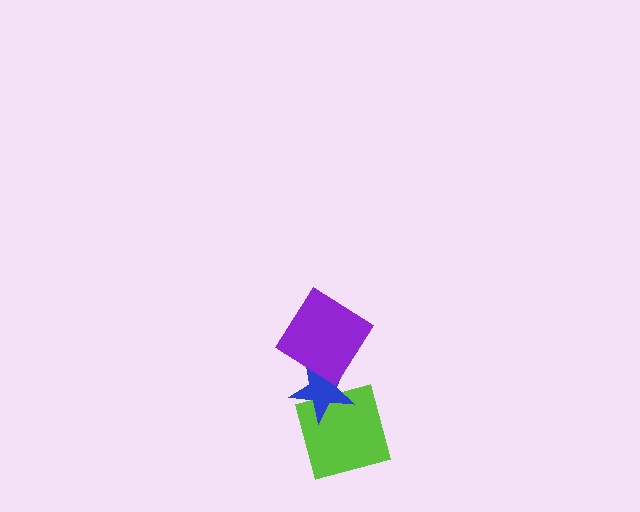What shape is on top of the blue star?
The purple diamond is on top of the blue star.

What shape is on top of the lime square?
The blue star is on top of the lime square.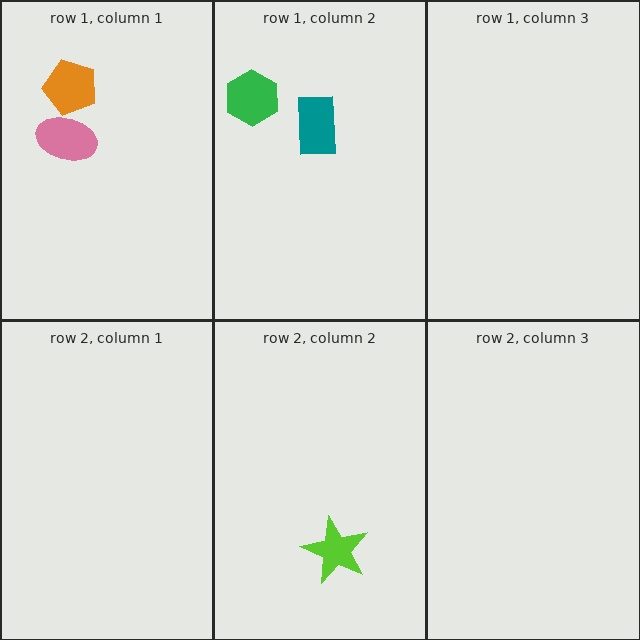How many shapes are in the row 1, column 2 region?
2.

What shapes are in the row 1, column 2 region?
The teal rectangle, the green hexagon.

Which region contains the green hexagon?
The row 1, column 2 region.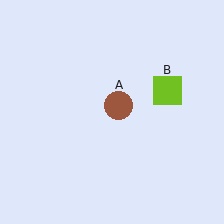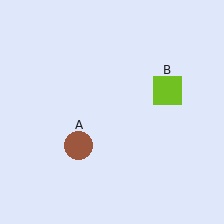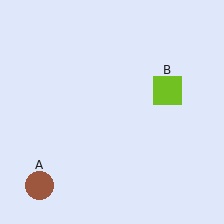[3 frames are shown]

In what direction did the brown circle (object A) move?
The brown circle (object A) moved down and to the left.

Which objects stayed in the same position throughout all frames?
Lime square (object B) remained stationary.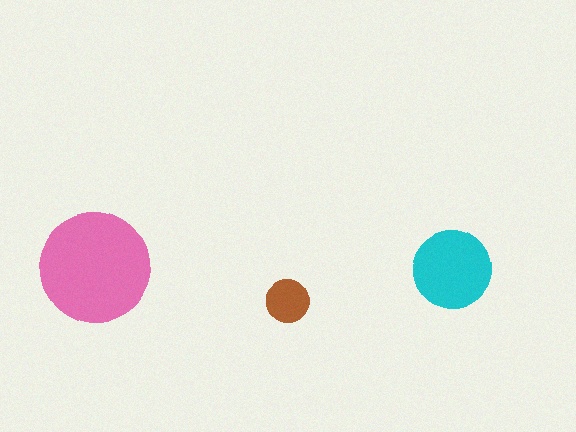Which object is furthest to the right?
The cyan circle is rightmost.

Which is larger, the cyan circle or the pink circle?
The pink one.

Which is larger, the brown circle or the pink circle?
The pink one.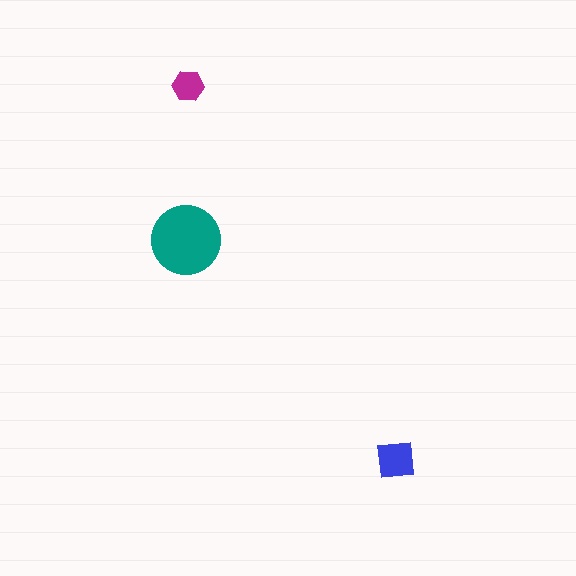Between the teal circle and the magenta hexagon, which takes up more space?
The teal circle.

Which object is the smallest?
The magenta hexagon.